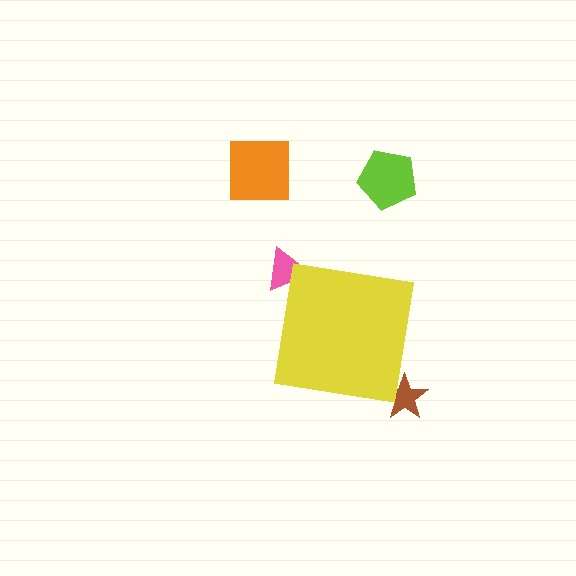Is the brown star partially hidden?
Yes, the brown star is partially hidden behind the yellow square.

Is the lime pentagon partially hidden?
No, the lime pentagon is fully visible.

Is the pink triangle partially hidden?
Yes, the pink triangle is partially hidden behind the yellow square.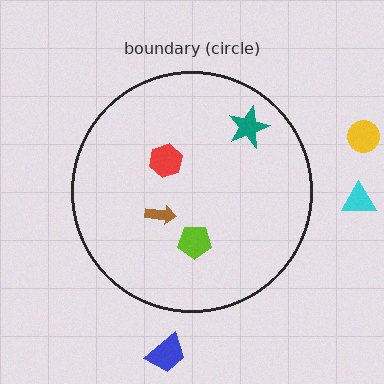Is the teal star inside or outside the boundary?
Inside.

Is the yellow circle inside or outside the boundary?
Outside.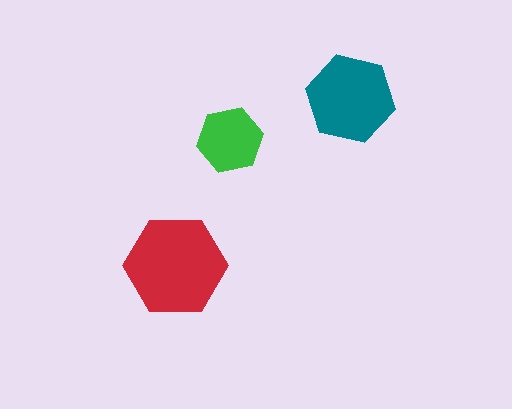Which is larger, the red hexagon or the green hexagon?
The red one.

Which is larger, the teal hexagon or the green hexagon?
The teal one.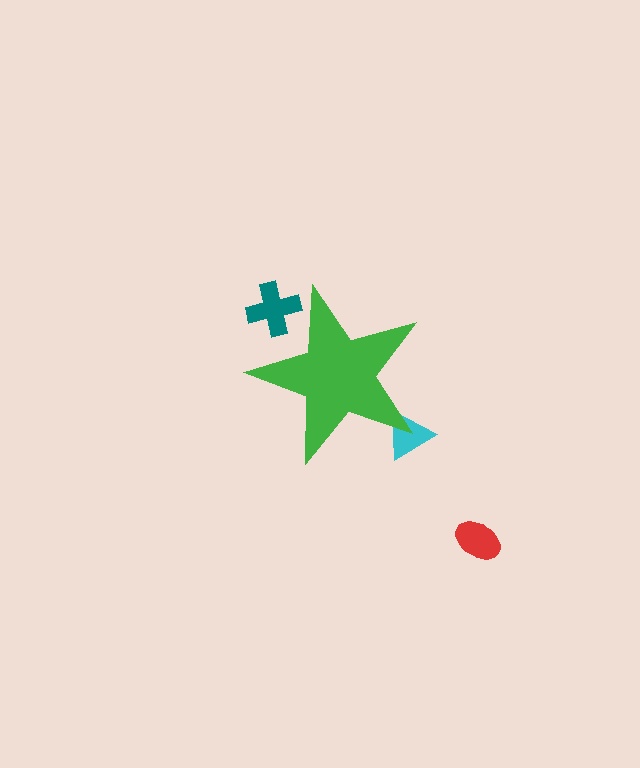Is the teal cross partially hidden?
Yes, the teal cross is partially hidden behind the green star.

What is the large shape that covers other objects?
A green star.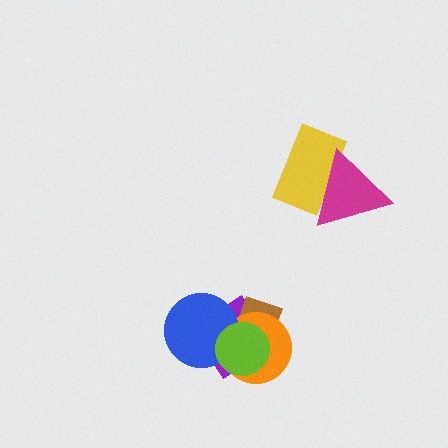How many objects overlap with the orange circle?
4 objects overlap with the orange circle.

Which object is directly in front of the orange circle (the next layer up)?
The blue circle is directly in front of the orange circle.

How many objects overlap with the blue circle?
3 objects overlap with the blue circle.